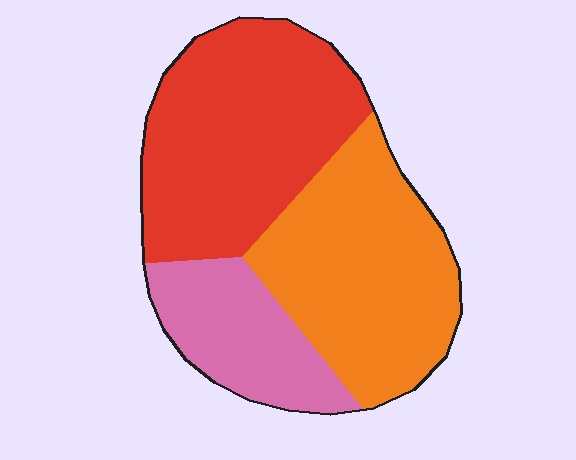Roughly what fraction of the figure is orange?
Orange takes up about three eighths (3/8) of the figure.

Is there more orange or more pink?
Orange.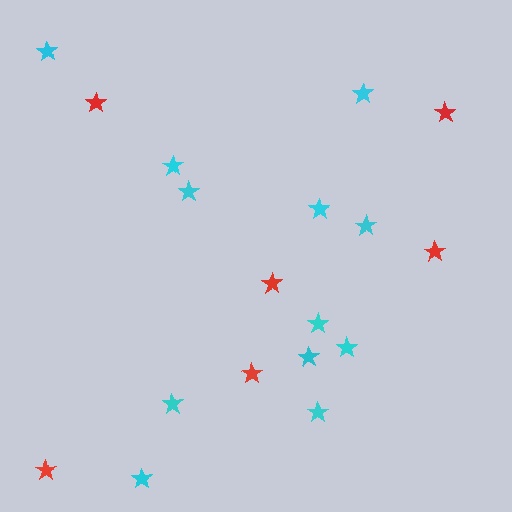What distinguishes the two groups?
There are 2 groups: one group of red stars (6) and one group of cyan stars (12).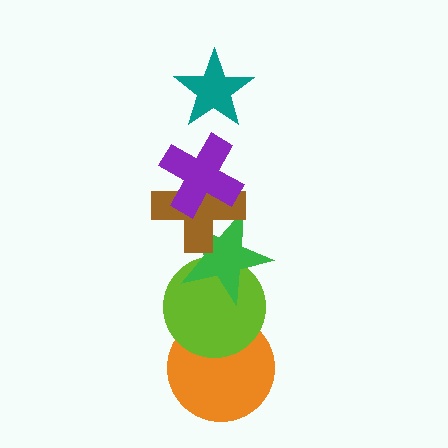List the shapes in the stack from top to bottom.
From top to bottom: the teal star, the purple cross, the brown cross, the green star, the lime circle, the orange circle.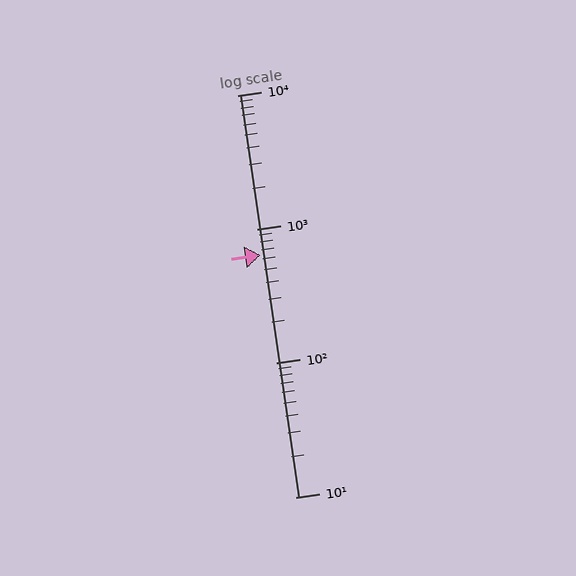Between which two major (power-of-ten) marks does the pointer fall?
The pointer is between 100 and 1000.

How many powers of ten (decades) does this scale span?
The scale spans 3 decades, from 10 to 10000.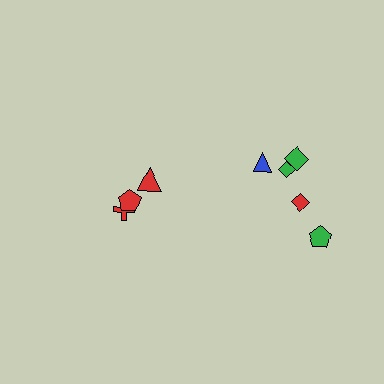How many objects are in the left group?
There are 3 objects.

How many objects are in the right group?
There are 5 objects.